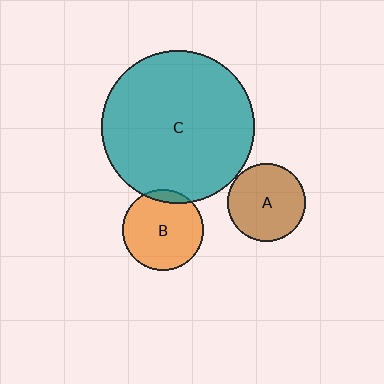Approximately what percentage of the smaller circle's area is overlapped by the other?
Approximately 10%.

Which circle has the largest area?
Circle C (teal).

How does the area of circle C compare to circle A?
Approximately 3.9 times.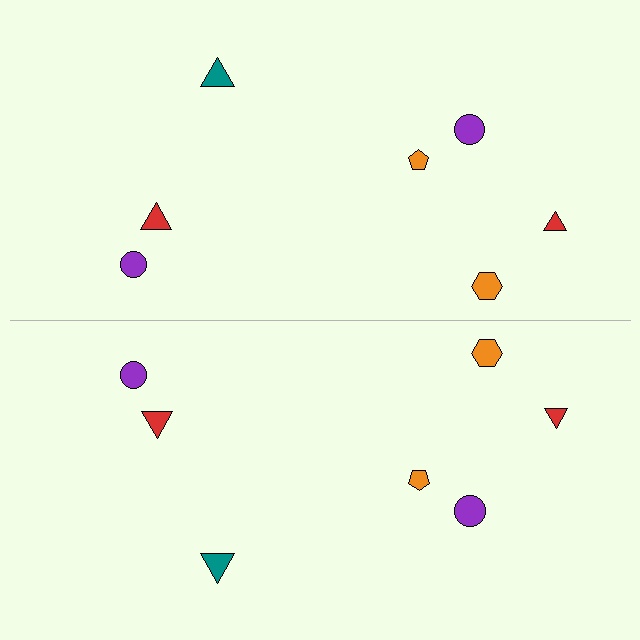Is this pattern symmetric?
Yes, this pattern has bilateral (reflection) symmetry.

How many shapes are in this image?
There are 14 shapes in this image.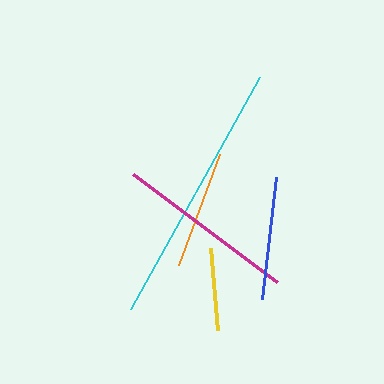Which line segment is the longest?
The cyan line is the longest at approximately 265 pixels.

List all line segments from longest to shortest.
From longest to shortest: cyan, magenta, blue, orange, yellow.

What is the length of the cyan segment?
The cyan segment is approximately 265 pixels long.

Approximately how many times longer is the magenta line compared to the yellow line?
The magenta line is approximately 2.2 times the length of the yellow line.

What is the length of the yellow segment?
The yellow segment is approximately 82 pixels long.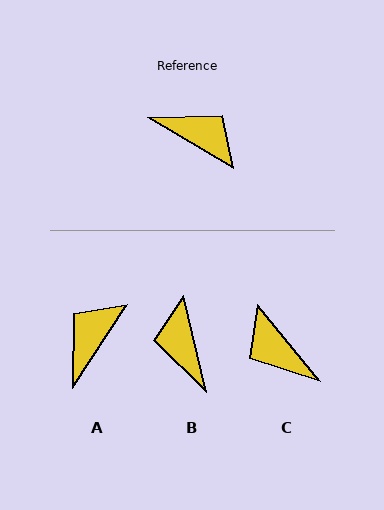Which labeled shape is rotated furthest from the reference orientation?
C, about 160 degrees away.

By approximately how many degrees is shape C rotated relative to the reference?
Approximately 160 degrees counter-clockwise.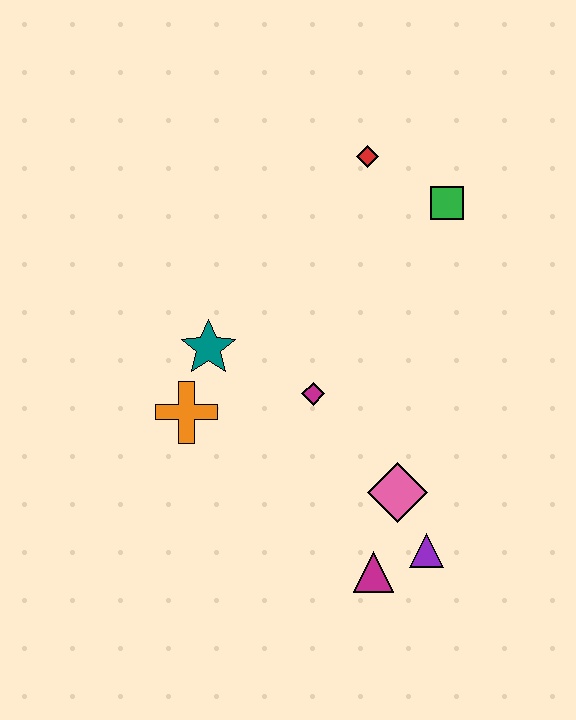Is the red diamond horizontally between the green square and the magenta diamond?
Yes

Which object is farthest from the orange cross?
The green square is farthest from the orange cross.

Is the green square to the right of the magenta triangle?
Yes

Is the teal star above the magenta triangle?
Yes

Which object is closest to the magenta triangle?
The purple triangle is closest to the magenta triangle.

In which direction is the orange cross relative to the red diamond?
The orange cross is below the red diamond.